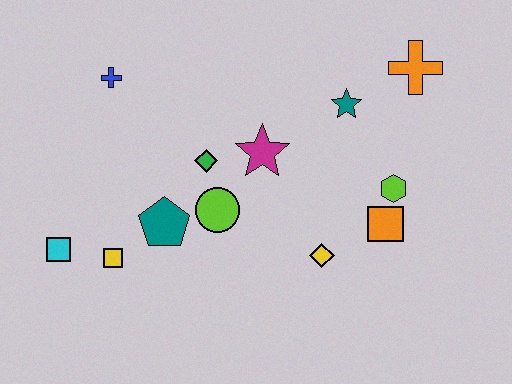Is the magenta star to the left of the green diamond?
No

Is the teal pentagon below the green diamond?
Yes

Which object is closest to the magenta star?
The green diamond is closest to the magenta star.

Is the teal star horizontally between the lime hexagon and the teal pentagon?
Yes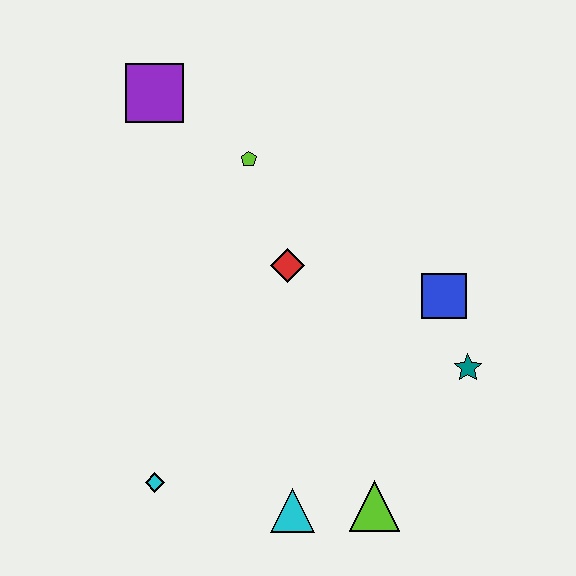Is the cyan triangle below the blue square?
Yes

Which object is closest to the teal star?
The blue square is closest to the teal star.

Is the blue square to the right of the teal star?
No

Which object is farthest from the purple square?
The lime triangle is farthest from the purple square.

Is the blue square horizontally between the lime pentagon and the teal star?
Yes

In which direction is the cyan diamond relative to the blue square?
The cyan diamond is to the left of the blue square.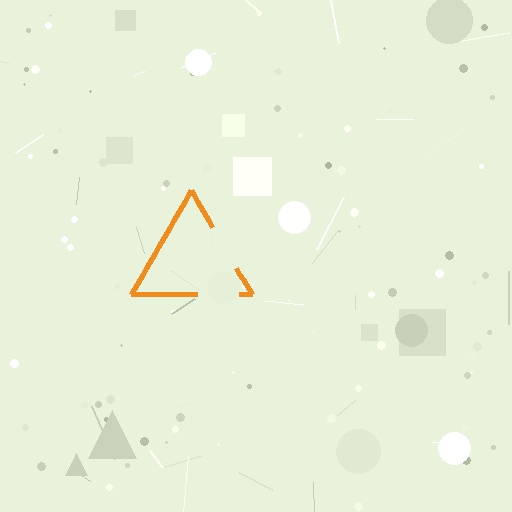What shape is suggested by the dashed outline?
The dashed outline suggests a triangle.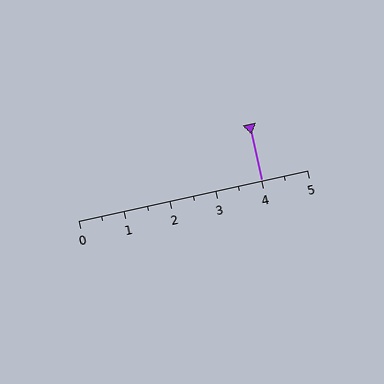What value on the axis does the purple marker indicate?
The marker indicates approximately 4.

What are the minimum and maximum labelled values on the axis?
The axis runs from 0 to 5.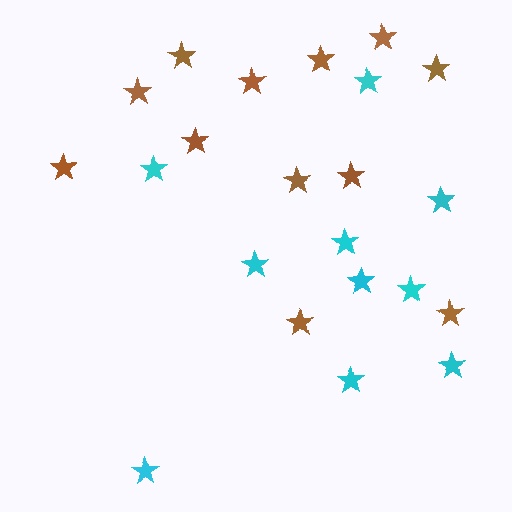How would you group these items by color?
There are 2 groups: one group of brown stars (12) and one group of cyan stars (10).